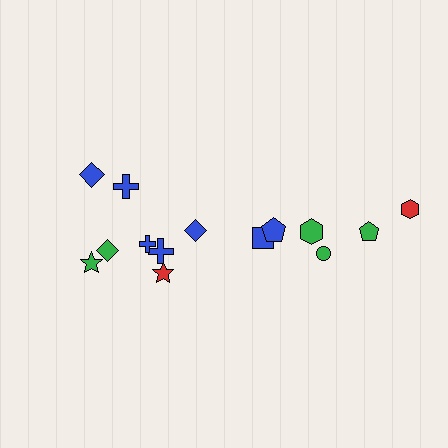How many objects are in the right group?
There are 6 objects.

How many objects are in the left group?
There are 8 objects.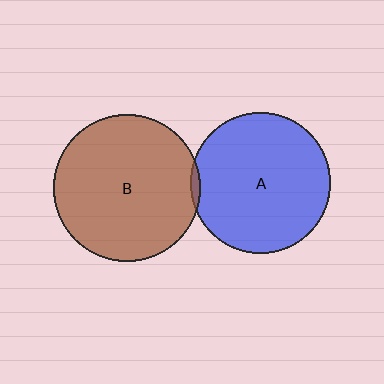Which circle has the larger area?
Circle B (brown).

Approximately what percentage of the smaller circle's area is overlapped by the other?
Approximately 5%.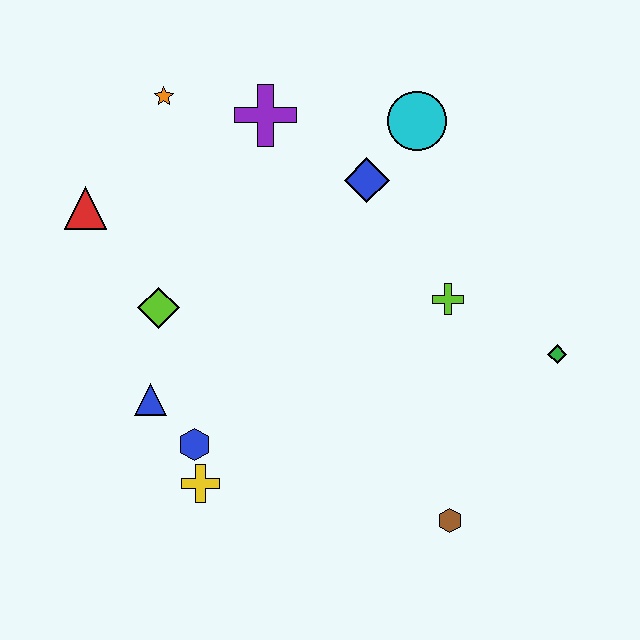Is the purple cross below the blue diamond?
No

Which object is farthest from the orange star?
The brown hexagon is farthest from the orange star.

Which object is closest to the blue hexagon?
The yellow cross is closest to the blue hexagon.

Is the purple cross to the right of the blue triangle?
Yes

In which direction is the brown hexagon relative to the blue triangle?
The brown hexagon is to the right of the blue triangle.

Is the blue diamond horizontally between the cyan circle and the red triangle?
Yes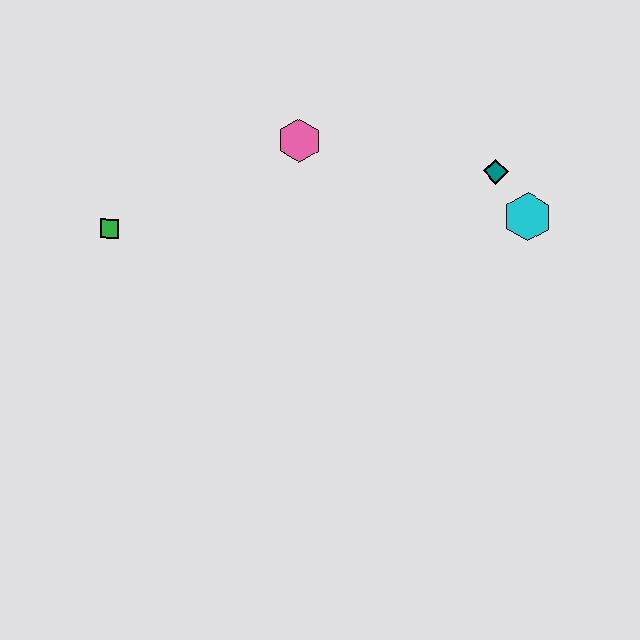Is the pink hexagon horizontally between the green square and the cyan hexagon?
Yes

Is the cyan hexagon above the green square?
Yes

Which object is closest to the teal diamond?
The cyan hexagon is closest to the teal diamond.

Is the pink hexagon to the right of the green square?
Yes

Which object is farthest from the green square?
The cyan hexagon is farthest from the green square.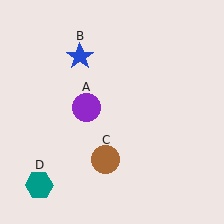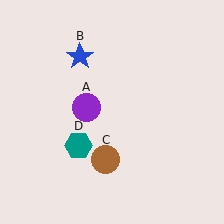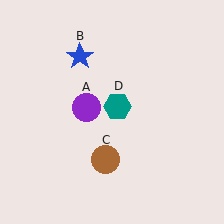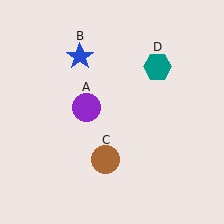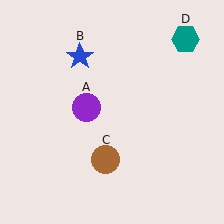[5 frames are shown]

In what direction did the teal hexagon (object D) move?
The teal hexagon (object D) moved up and to the right.